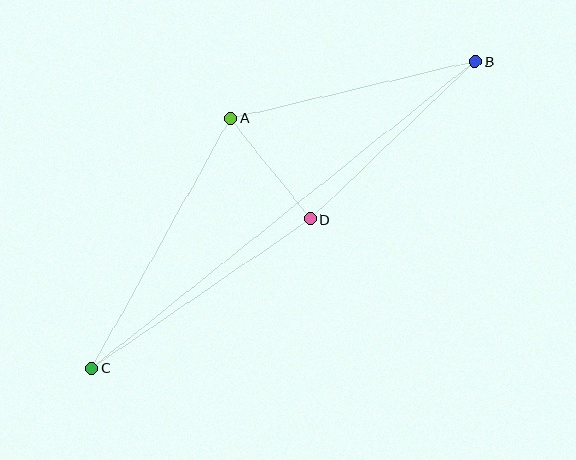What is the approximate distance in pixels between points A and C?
The distance between A and C is approximately 286 pixels.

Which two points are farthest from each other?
Points B and C are farthest from each other.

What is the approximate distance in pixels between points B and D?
The distance between B and D is approximately 228 pixels.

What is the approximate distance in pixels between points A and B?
The distance between A and B is approximately 251 pixels.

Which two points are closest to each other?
Points A and D are closest to each other.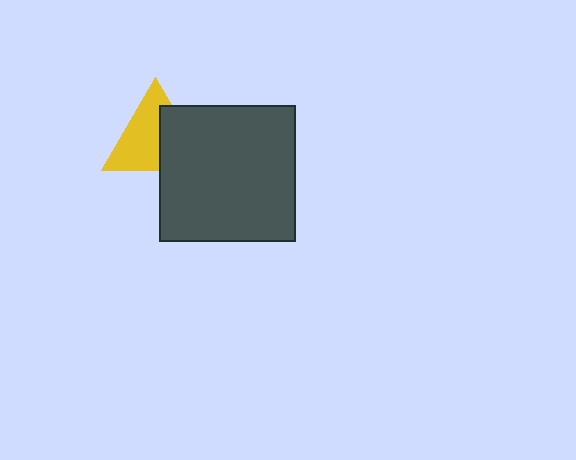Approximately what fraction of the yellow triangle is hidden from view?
Roughly 40% of the yellow triangle is hidden behind the dark gray square.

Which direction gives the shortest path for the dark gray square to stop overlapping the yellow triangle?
Moving toward the lower-right gives the shortest separation.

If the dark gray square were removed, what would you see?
You would see the complete yellow triangle.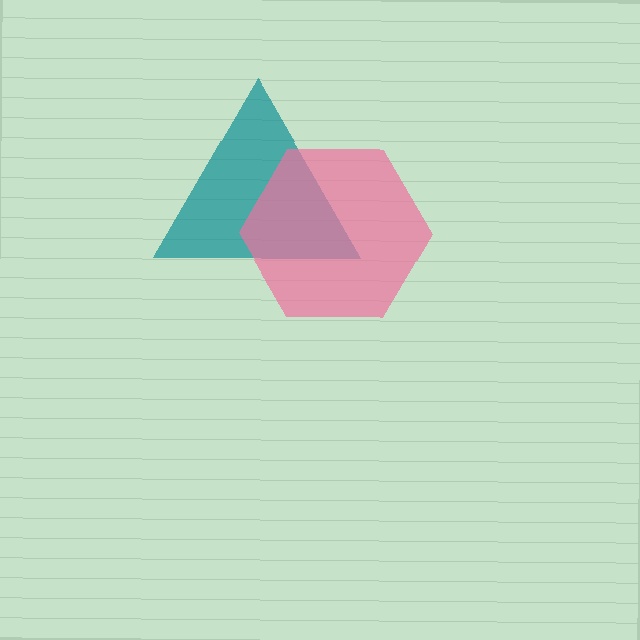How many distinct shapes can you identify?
There are 2 distinct shapes: a teal triangle, a pink hexagon.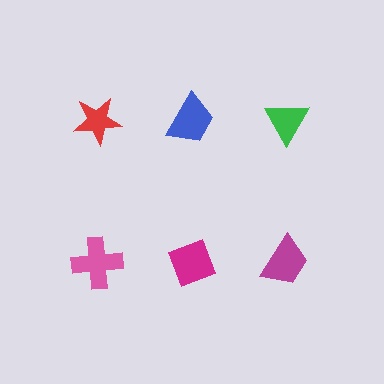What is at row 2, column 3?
A magenta trapezoid.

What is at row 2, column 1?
A pink cross.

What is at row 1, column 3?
A green triangle.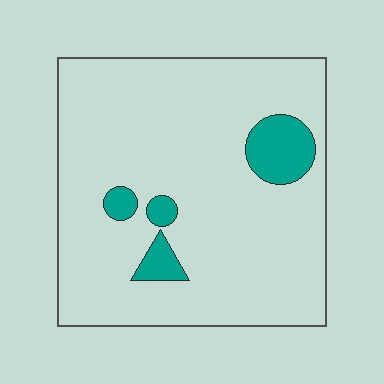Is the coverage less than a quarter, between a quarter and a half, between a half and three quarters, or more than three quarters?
Less than a quarter.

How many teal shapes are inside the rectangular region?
4.